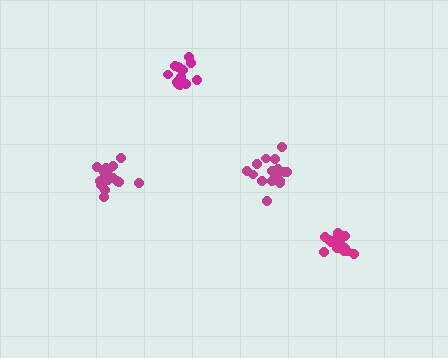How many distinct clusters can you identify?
There are 4 distinct clusters.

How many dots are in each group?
Group 1: 16 dots, Group 2: 13 dots, Group 3: 19 dots, Group 4: 14 dots (62 total).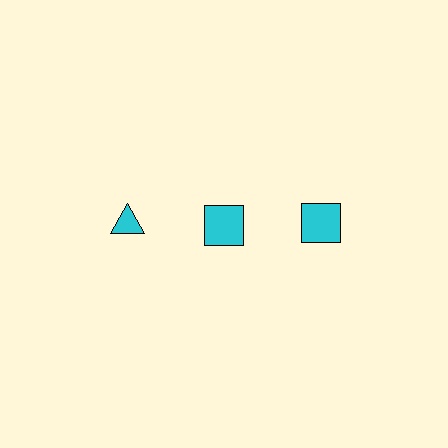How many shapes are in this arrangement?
There are 3 shapes arranged in a grid pattern.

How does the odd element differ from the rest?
It has a different shape: triangle instead of square.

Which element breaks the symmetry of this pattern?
The cyan triangle in the top row, leftmost column breaks the symmetry. All other shapes are cyan squares.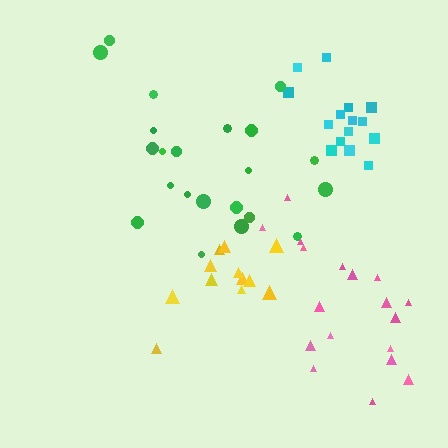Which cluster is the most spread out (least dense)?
Green.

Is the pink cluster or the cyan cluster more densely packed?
Cyan.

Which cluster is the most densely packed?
Cyan.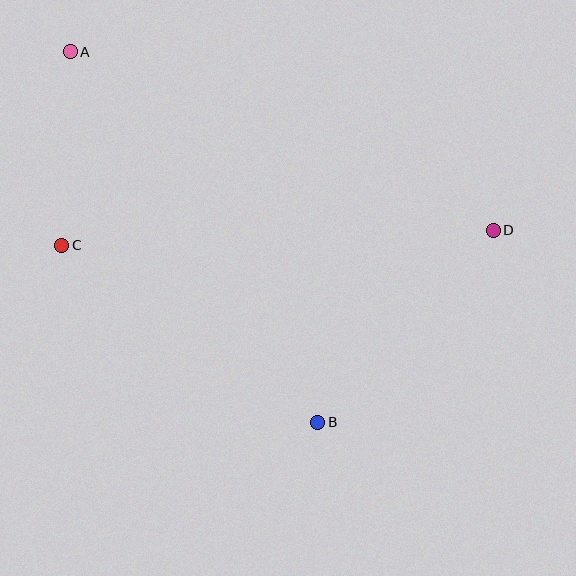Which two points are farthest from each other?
Points A and D are farthest from each other.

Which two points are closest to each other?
Points A and C are closest to each other.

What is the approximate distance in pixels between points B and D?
The distance between B and D is approximately 260 pixels.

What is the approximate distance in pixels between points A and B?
The distance between A and B is approximately 445 pixels.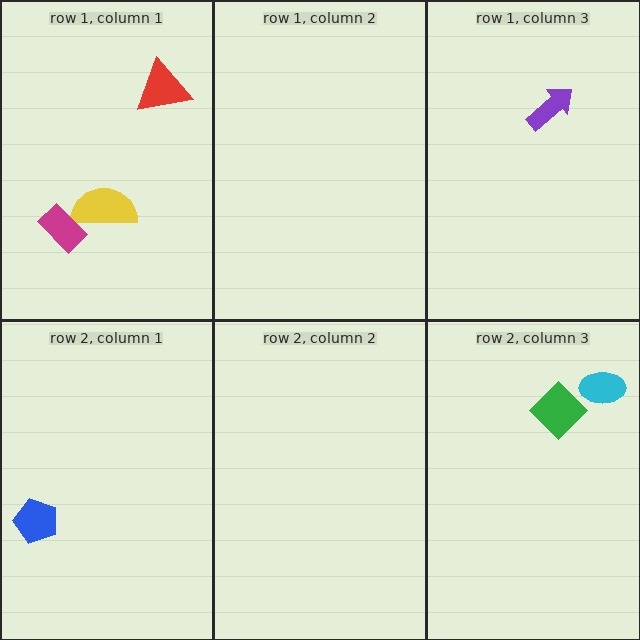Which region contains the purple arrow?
The row 1, column 3 region.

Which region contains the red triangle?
The row 1, column 1 region.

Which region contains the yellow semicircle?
The row 1, column 1 region.